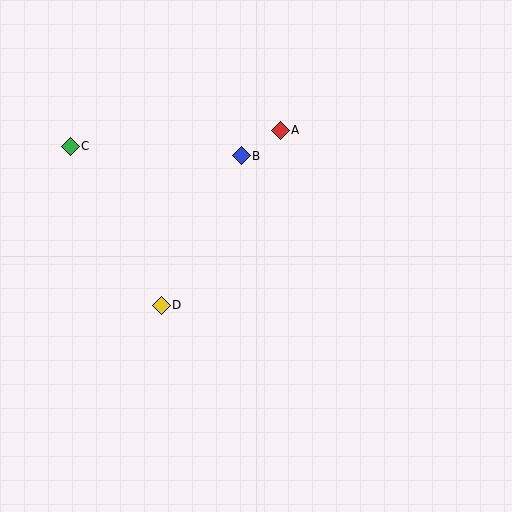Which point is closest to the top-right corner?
Point A is closest to the top-right corner.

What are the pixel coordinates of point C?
Point C is at (70, 146).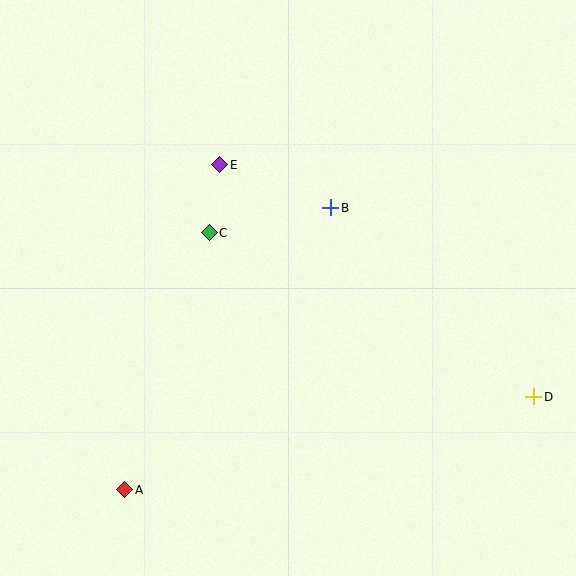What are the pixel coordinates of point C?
Point C is at (209, 233).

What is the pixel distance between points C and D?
The distance between C and D is 364 pixels.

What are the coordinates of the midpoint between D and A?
The midpoint between D and A is at (329, 443).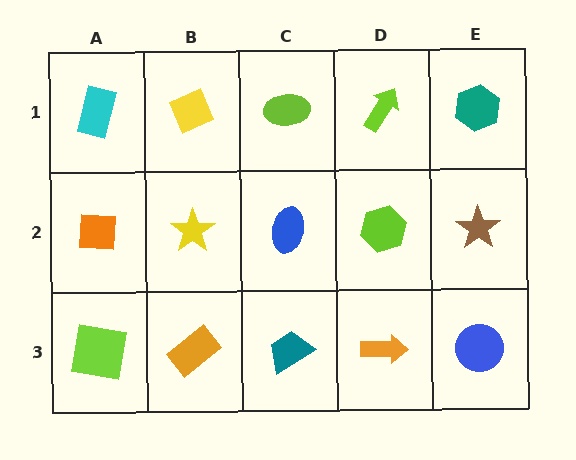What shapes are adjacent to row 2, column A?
A cyan rectangle (row 1, column A), a lime square (row 3, column A), a yellow star (row 2, column B).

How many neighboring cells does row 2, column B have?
4.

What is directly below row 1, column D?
A lime hexagon.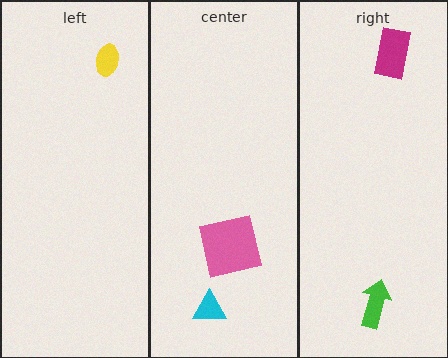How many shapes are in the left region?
1.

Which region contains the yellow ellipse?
The left region.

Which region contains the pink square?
The center region.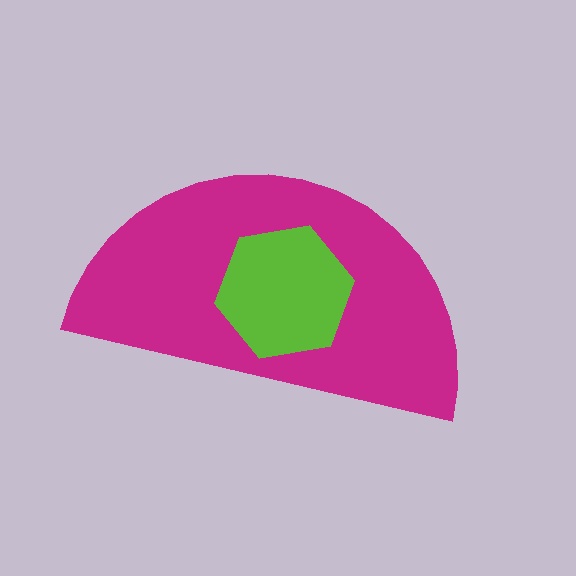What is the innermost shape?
The lime hexagon.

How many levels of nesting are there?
2.